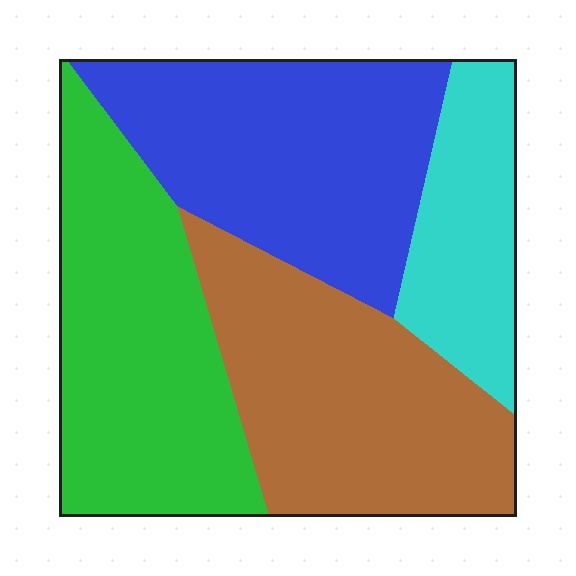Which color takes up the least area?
Cyan, at roughly 15%.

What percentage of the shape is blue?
Blue takes up about one quarter (1/4) of the shape.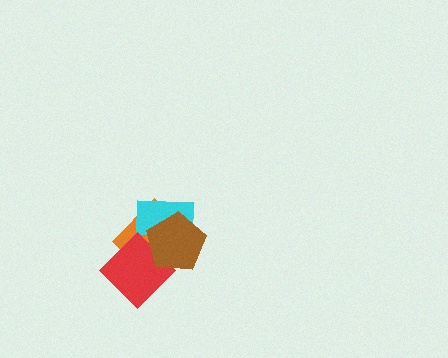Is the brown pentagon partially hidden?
No, no other shape covers it.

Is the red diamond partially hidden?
Yes, it is partially covered by another shape.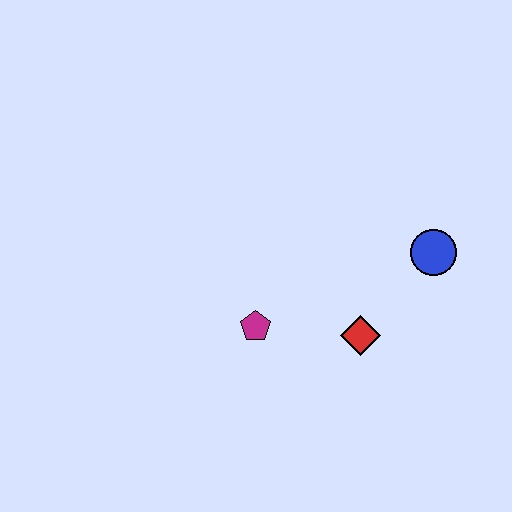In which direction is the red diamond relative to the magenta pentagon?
The red diamond is to the right of the magenta pentagon.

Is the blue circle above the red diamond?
Yes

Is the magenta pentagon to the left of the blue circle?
Yes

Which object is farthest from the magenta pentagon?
The blue circle is farthest from the magenta pentagon.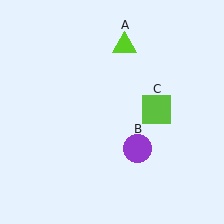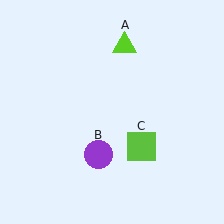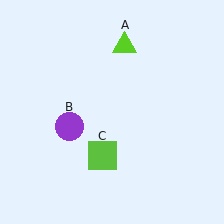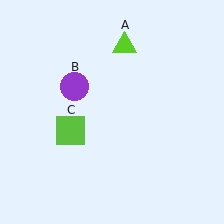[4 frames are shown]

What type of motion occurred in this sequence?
The purple circle (object B), lime square (object C) rotated clockwise around the center of the scene.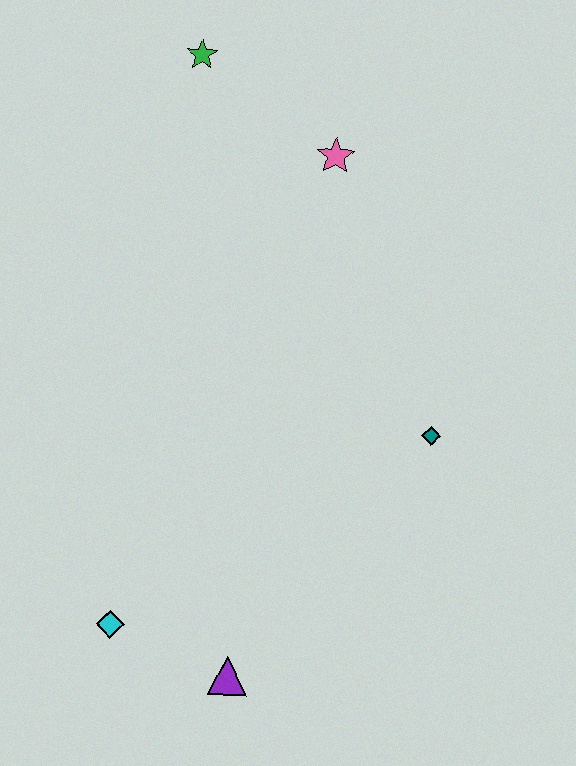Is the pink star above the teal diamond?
Yes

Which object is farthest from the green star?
The purple triangle is farthest from the green star.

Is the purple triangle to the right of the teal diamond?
No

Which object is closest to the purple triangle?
The cyan diamond is closest to the purple triangle.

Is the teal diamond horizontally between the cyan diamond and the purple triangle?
No